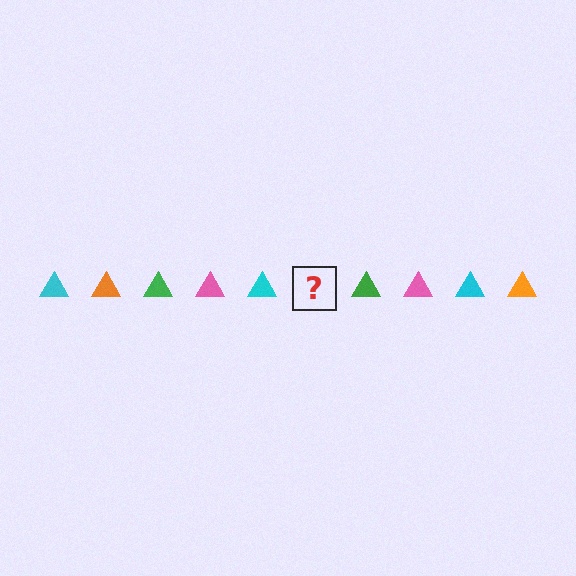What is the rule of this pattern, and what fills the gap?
The rule is that the pattern cycles through cyan, orange, green, pink triangles. The gap should be filled with an orange triangle.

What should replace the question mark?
The question mark should be replaced with an orange triangle.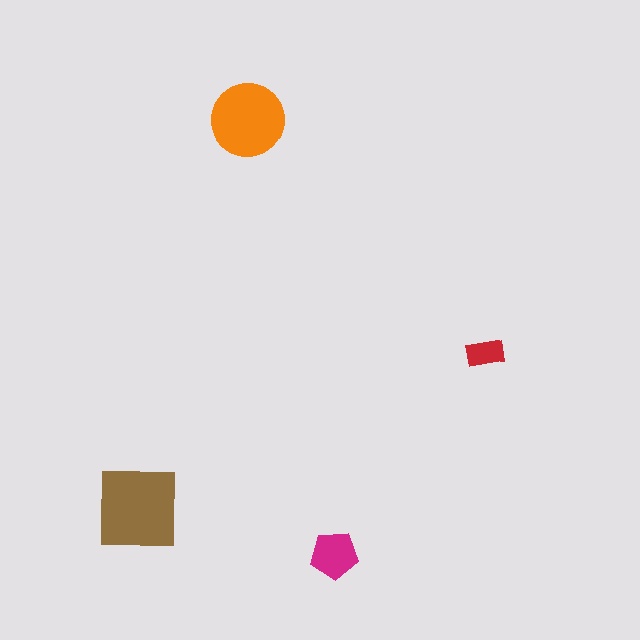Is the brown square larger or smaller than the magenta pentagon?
Larger.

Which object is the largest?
The brown square.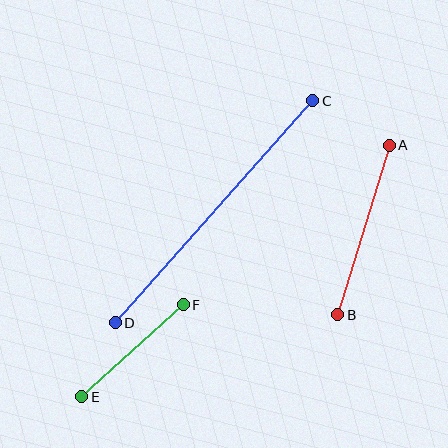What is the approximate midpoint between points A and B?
The midpoint is at approximately (363, 230) pixels.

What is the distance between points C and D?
The distance is approximately 297 pixels.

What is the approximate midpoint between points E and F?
The midpoint is at approximately (132, 351) pixels.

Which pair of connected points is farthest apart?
Points C and D are farthest apart.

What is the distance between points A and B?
The distance is approximately 177 pixels.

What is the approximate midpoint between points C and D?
The midpoint is at approximately (214, 212) pixels.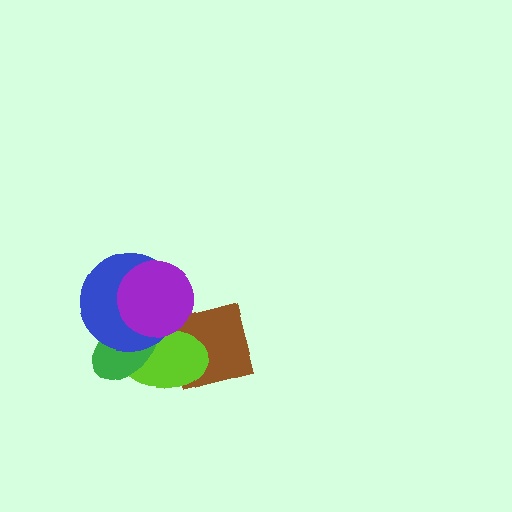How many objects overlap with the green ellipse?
3 objects overlap with the green ellipse.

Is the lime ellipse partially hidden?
Yes, it is partially covered by another shape.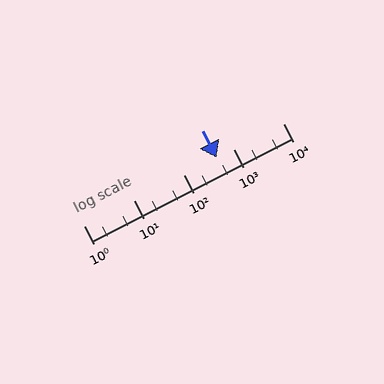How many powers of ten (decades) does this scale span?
The scale spans 4 decades, from 1 to 10000.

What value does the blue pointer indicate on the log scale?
The pointer indicates approximately 460.